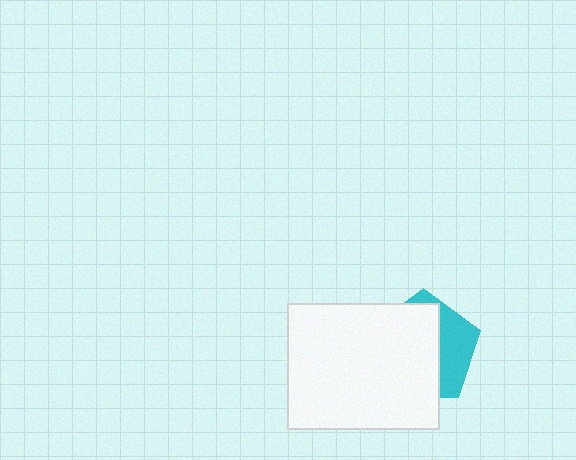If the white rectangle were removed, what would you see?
You would see the complete cyan pentagon.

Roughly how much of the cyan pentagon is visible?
A small part of it is visible (roughly 34%).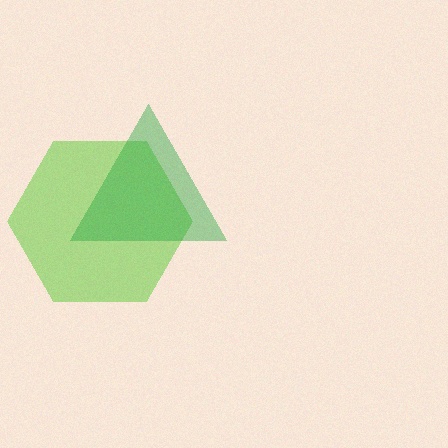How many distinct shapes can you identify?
There are 2 distinct shapes: a lime hexagon, a green triangle.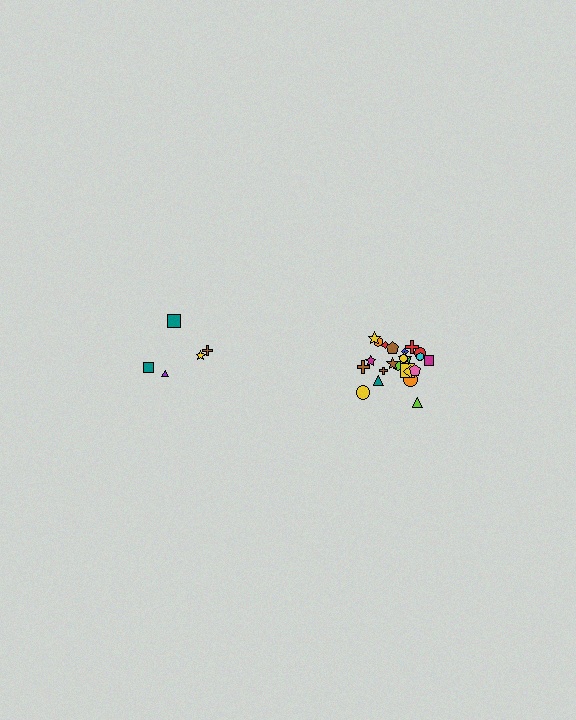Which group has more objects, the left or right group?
The right group.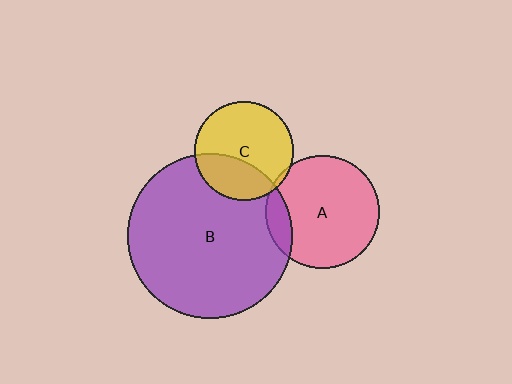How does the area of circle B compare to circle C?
Approximately 2.8 times.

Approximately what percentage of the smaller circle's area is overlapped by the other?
Approximately 35%.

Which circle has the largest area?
Circle B (purple).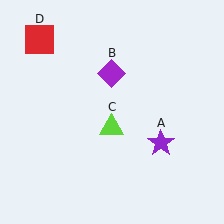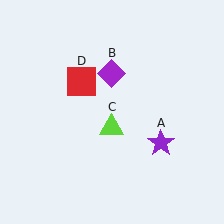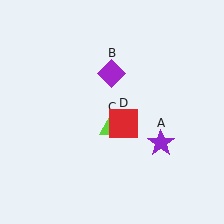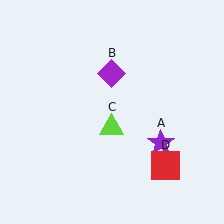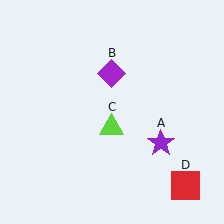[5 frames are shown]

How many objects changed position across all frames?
1 object changed position: red square (object D).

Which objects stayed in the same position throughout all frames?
Purple star (object A) and purple diamond (object B) and lime triangle (object C) remained stationary.